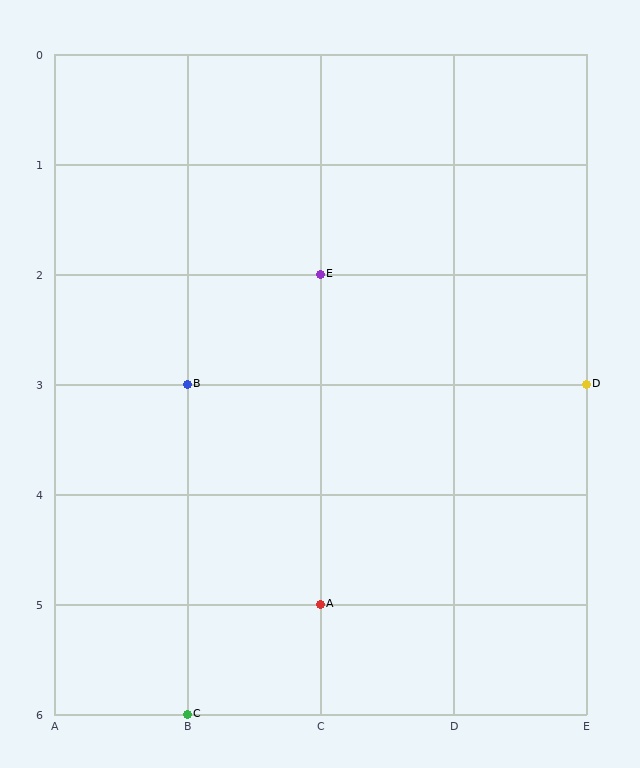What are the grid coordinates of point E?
Point E is at grid coordinates (C, 2).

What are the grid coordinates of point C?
Point C is at grid coordinates (B, 6).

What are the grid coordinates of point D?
Point D is at grid coordinates (E, 3).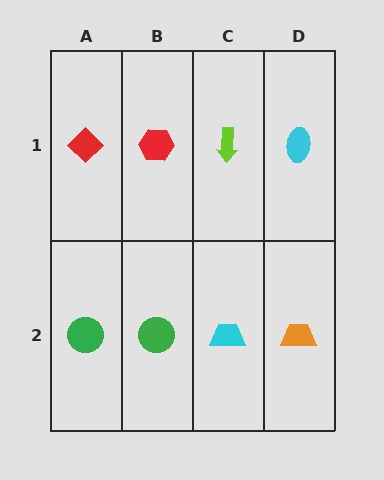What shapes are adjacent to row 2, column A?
A red diamond (row 1, column A), a green circle (row 2, column B).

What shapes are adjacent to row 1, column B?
A green circle (row 2, column B), a red diamond (row 1, column A), a lime arrow (row 1, column C).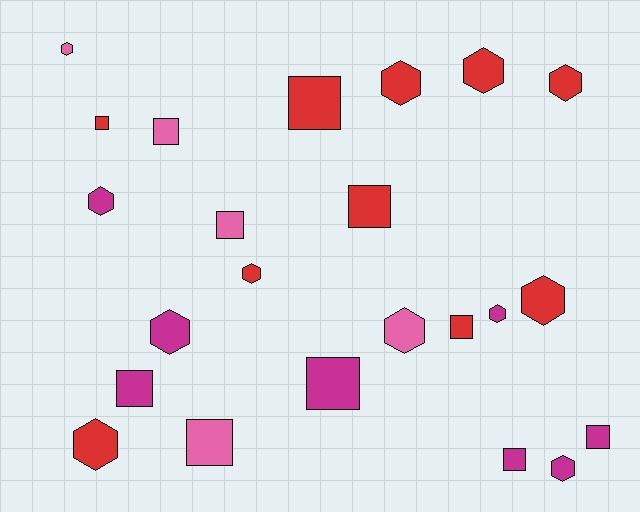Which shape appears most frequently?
Hexagon, with 12 objects.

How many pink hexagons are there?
There are 2 pink hexagons.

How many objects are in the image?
There are 23 objects.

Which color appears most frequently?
Red, with 10 objects.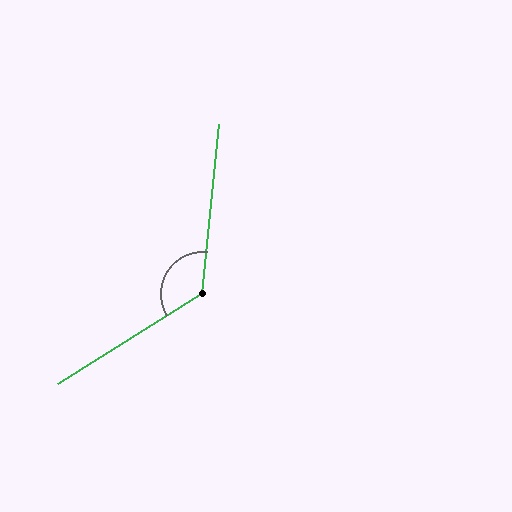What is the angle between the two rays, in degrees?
Approximately 128 degrees.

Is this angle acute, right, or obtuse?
It is obtuse.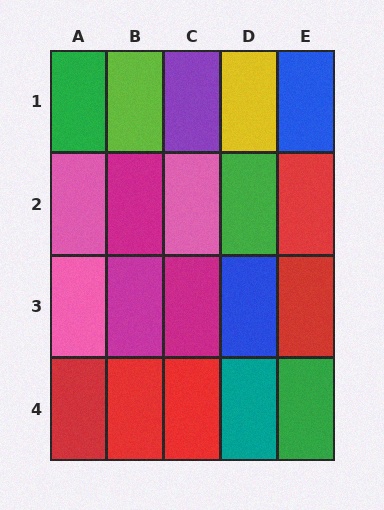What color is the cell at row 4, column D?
Teal.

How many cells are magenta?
3 cells are magenta.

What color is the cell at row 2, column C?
Pink.